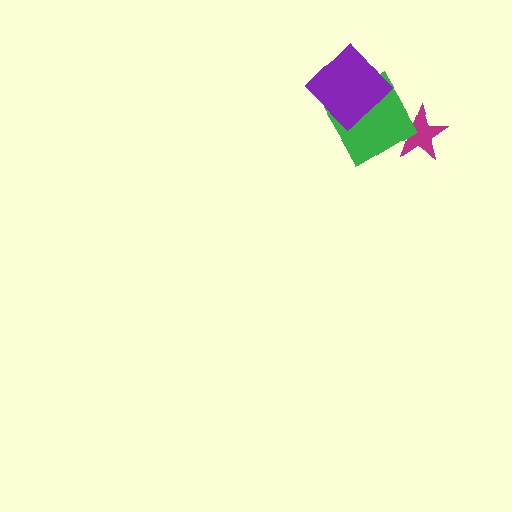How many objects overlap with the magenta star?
1 object overlaps with the magenta star.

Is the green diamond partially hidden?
Yes, it is partially covered by another shape.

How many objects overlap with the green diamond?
2 objects overlap with the green diamond.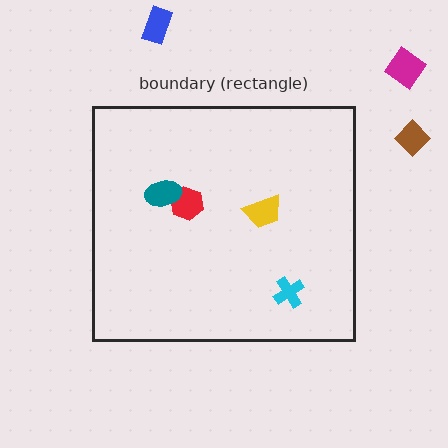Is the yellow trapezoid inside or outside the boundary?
Inside.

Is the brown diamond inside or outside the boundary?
Outside.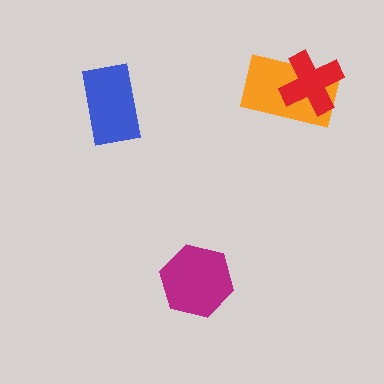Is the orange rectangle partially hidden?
Yes, it is partially covered by another shape.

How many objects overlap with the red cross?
1 object overlaps with the red cross.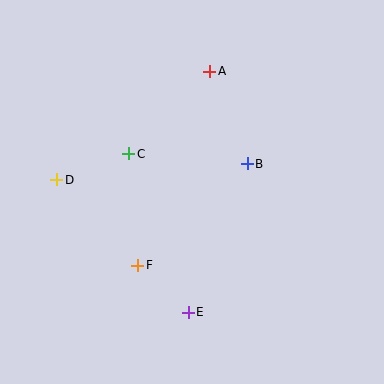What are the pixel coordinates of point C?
Point C is at (129, 154).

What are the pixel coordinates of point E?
Point E is at (188, 312).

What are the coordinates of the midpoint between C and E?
The midpoint between C and E is at (158, 233).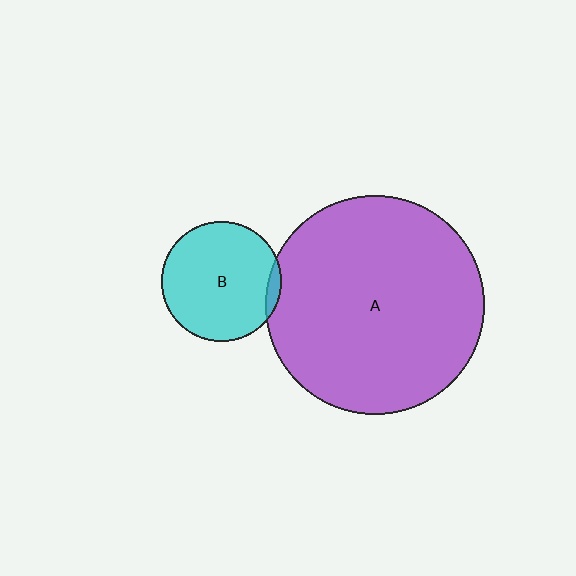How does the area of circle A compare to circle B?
Approximately 3.3 times.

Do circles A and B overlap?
Yes.